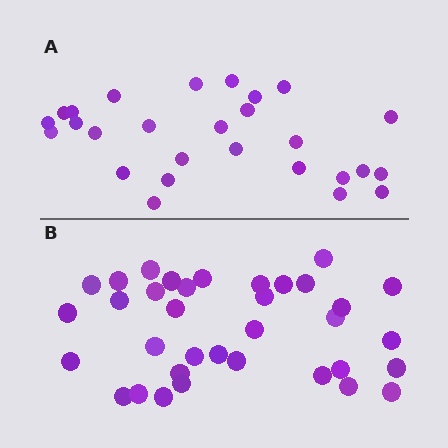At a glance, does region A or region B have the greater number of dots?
Region B (the bottom region) has more dots.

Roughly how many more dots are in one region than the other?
Region B has roughly 8 or so more dots than region A.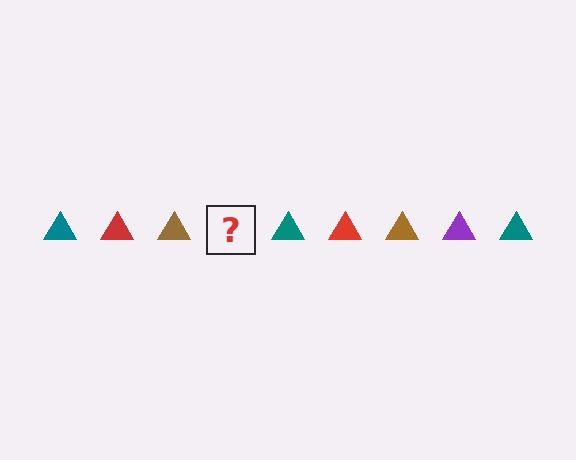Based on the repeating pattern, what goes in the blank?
The blank should be a purple triangle.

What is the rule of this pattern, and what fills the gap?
The rule is that the pattern cycles through teal, red, brown, purple triangles. The gap should be filled with a purple triangle.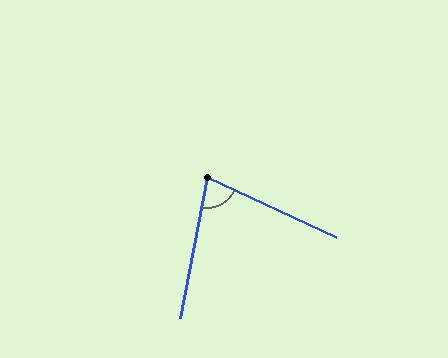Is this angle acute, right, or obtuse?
It is acute.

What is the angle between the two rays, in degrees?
Approximately 76 degrees.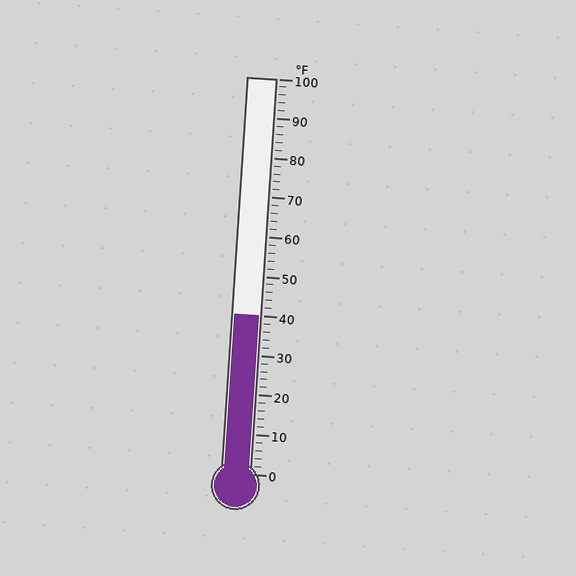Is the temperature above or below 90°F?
The temperature is below 90°F.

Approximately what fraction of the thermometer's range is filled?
The thermometer is filled to approximately 40% of its range.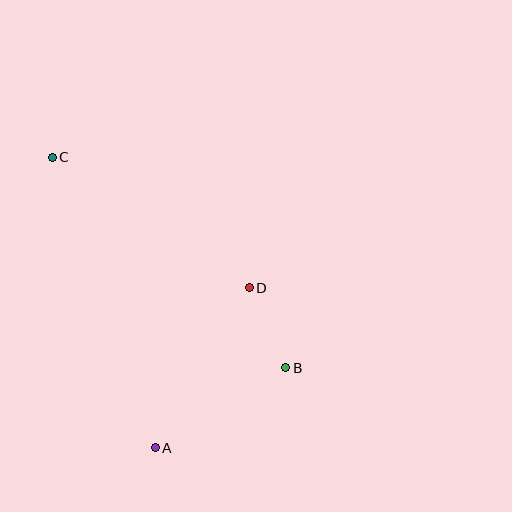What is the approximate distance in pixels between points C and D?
The distance between C and D is approximately 237 pixels.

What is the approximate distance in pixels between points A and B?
The distance between A and B is approximately 153 pixels.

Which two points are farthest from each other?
Points B and C are farthest from each other.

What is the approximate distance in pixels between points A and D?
The distance between A and D is approximately 186 pixels.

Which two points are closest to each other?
Points B and D are closest to each other.